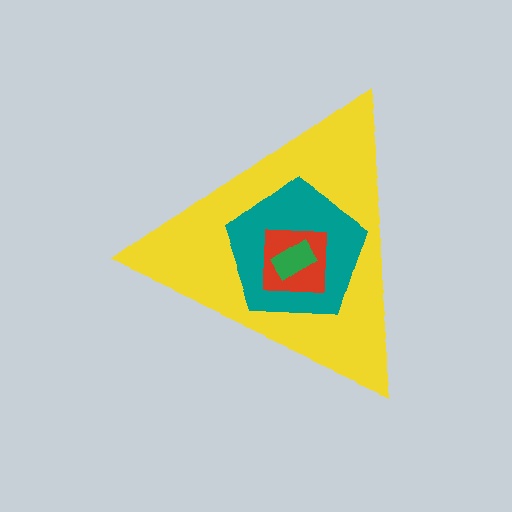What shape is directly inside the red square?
The green rectangle.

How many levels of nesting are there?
4.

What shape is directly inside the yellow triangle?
The teal pentagon.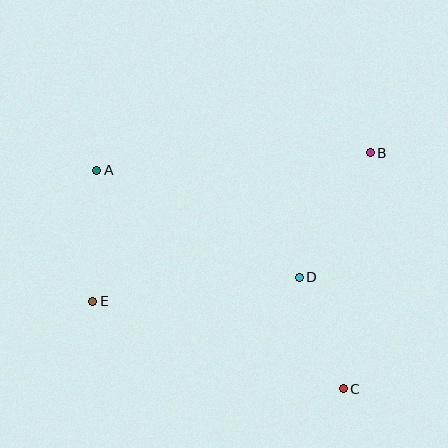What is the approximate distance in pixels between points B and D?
The distance between B and D is approximately 143 pixels.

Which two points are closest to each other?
Points C and D are closest to each other.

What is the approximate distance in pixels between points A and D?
The distance between A and D is approximately 229 pixels.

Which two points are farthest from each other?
Points A and C are farthest from each other.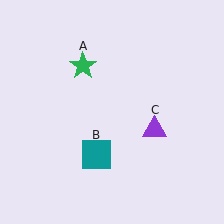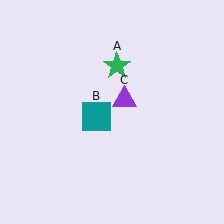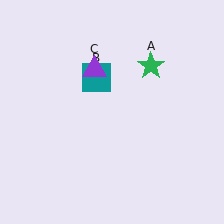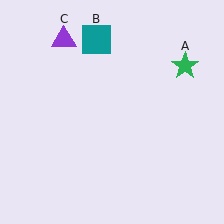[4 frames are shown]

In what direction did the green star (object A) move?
The green star (object A) moved right.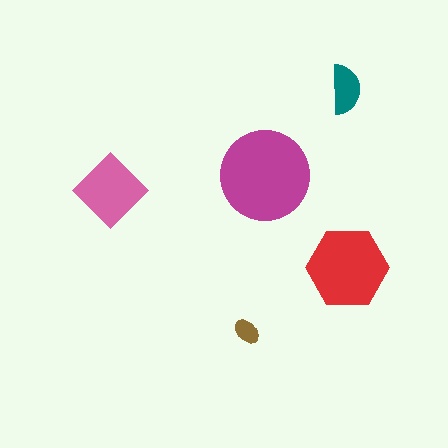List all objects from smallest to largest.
The brown ellipse, the teal semicircle, the pink diamond, the red hexagon, the magenta circle.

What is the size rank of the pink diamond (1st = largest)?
3rd.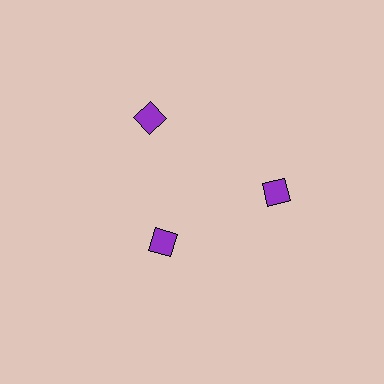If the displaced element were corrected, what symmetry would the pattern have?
It would have 3-fold rotational symmetry — the pattern would map onto itself every 120 degrees.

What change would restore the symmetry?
The symmetry would be restored by moving it outward, back onto the ring so that all 3 diamonds sit at equal angles and equal distance from the center.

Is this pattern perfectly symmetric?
No. The 3 purple diamonds are arranged in a ring, but one element near the 7 o'clock position is pulled inward toward the center, breaking the 3-fold rotational symmetry.